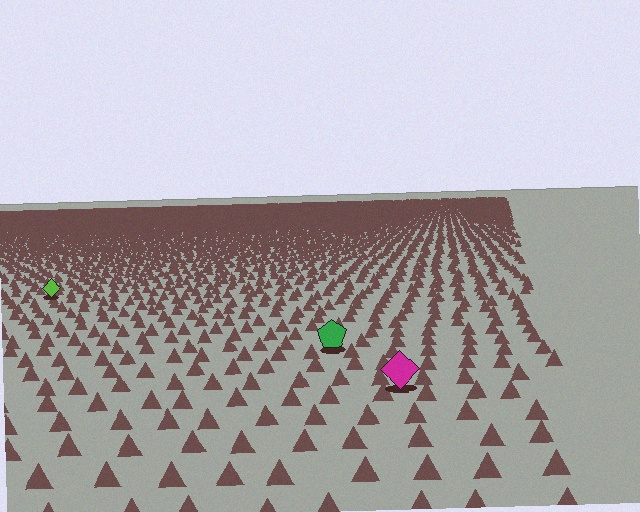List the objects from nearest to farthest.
From nearest to farthest: the magenta diamond, the green pentagon, the lime diamond.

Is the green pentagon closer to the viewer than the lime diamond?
Yes. The green pentagon is closer — you can tell from the texture gradient: the ground texture is coarser near it.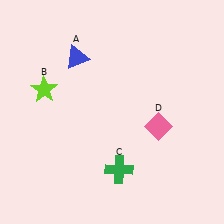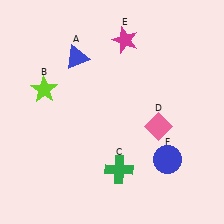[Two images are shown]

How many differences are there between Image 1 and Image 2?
There are 2 differences between the two images.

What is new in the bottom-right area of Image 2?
A blue circle (F) was added in the bottom-right area of Image 2.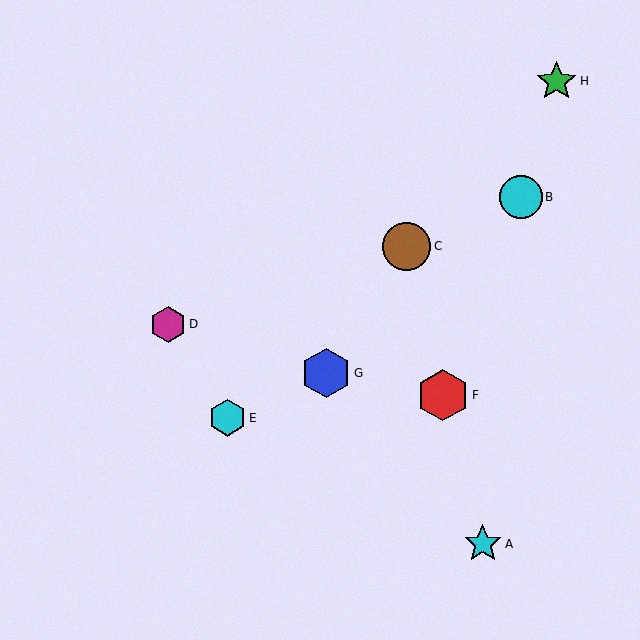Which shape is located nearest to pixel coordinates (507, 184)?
The cyan circle (labeled B) at (521, 197) is nearest to that location.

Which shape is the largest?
The red hexagon (labeled F) is the largest.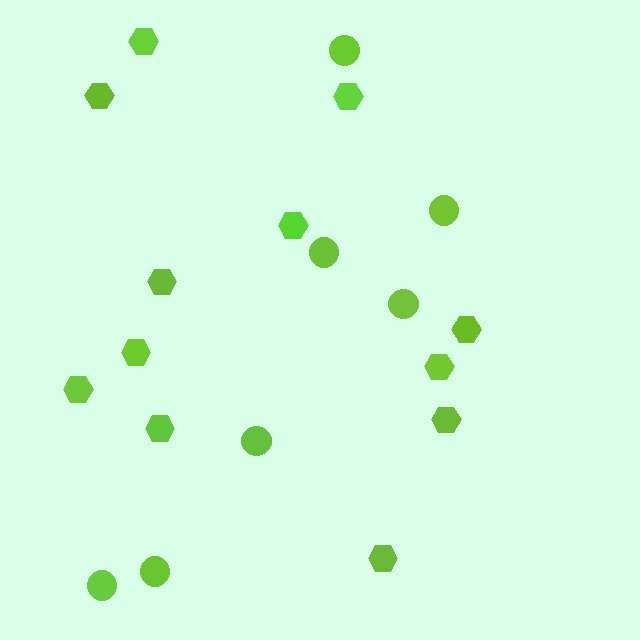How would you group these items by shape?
There are 2 groups: one group of hexagons (12) and one group of circles (7).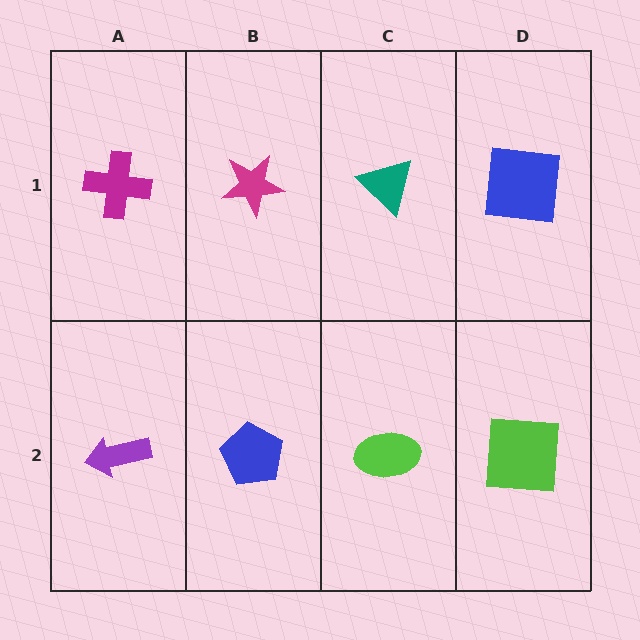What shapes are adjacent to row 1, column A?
A purple arrow (row 2, column A), a magenta star (row 1, column B).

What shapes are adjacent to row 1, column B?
A blue pentagon (row 2, column B), a magenta cross (row 1, column A), a teal triangle (row 1, column C).